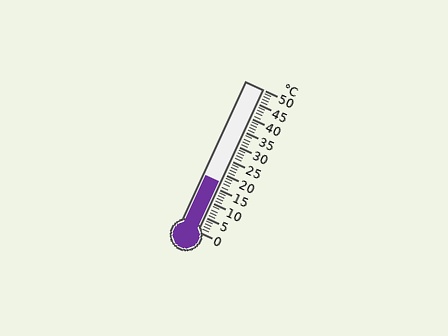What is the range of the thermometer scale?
The thermometer scale ranges from 0°C to 50°C.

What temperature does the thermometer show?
The thermometer shows approximately 17°C.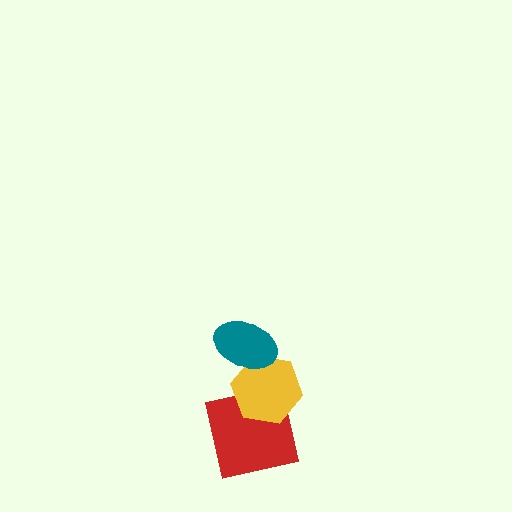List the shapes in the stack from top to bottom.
From top to bottom: the teal ellipse, the yellow hexagon, the red square.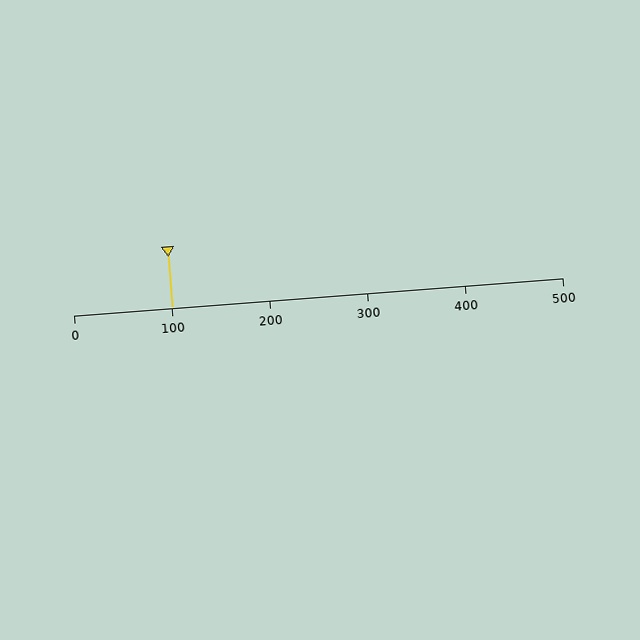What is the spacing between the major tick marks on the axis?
The major ticks are spaced 100 apart.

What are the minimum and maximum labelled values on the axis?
The axis runs from 0 to 500.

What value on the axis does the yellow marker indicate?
The marker indicates approximately 100.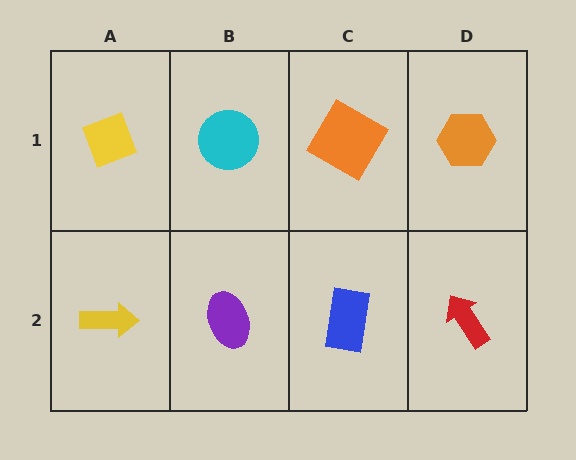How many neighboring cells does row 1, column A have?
2.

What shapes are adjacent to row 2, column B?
A cyan circle (row 1, column B), a yellow arrow (row 2, column A), a blue rectangle (row 2, column C).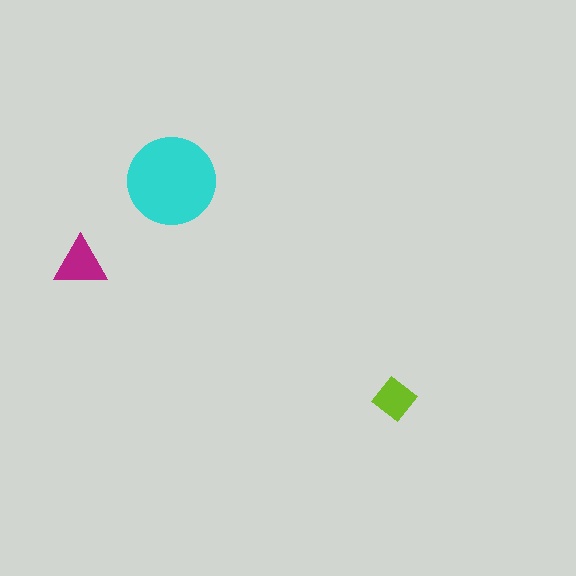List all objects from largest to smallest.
The cyan circle, the magenta triangle, the lime diamond.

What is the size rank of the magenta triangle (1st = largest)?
2nd.